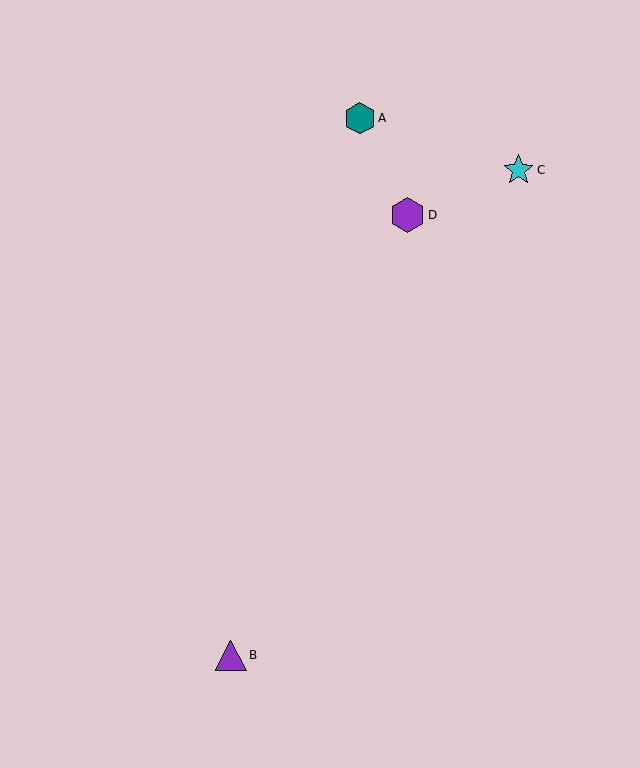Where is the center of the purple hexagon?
The center of the purple hexagon is at (407, 215).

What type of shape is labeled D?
Shape D is a purple hexagon.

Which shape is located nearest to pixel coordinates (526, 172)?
The cyan star (labeled C) at (518, 170) is nearest to that location.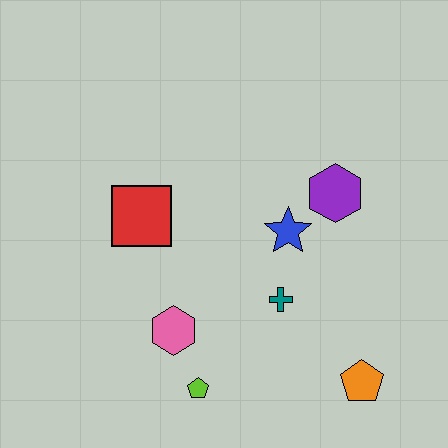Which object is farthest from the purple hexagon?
The lime pentagon is farthest from the purple hexagon.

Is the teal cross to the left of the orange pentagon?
Yes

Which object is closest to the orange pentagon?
The teal cross is closest to the orange pentagon.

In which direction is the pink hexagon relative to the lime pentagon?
The pink hexagon is above the lime pentagon.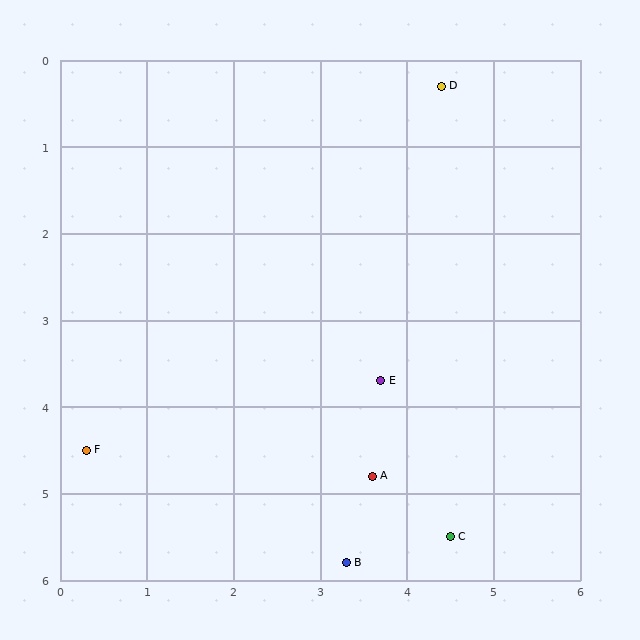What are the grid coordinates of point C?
Point C is at approximately (4.5, 5.5).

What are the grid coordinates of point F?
Point F is at approximately (0.3, 4.5).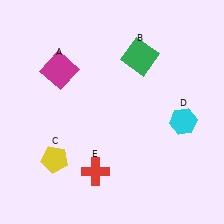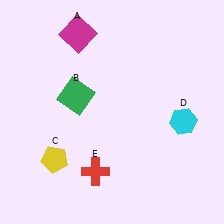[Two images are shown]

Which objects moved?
The objects that moved are: the magenta square (A), the green square (B).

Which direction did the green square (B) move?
The green square (B) moved left.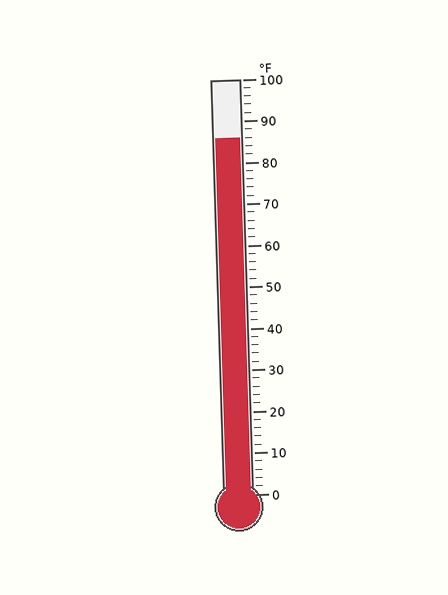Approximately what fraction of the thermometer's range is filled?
The thermometer is filled to approximately 85% of its range.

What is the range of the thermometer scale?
The thermometer scale ranges from 0°F to 100°F.